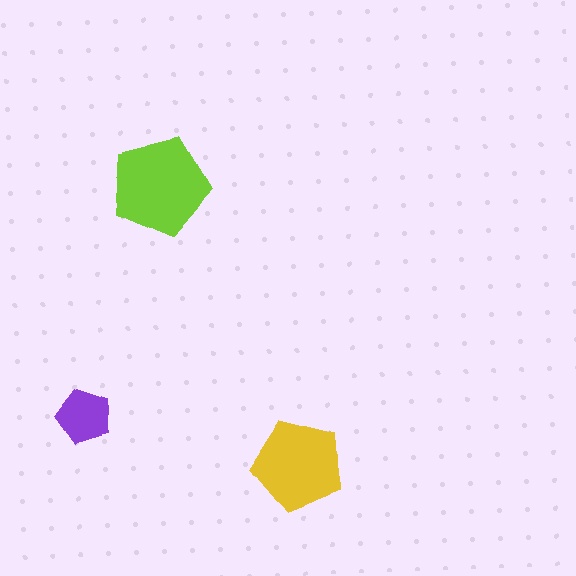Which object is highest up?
The lime pentagon is topmost.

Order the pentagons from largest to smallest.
the lime one, the yellow one, the purple one.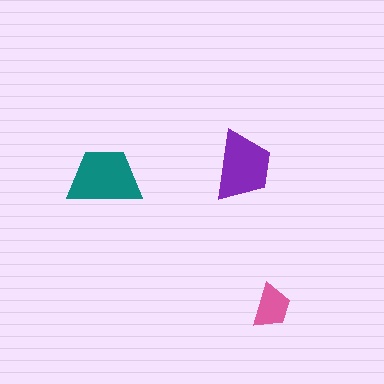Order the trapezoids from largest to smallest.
the teal one, the purple one, the pink one.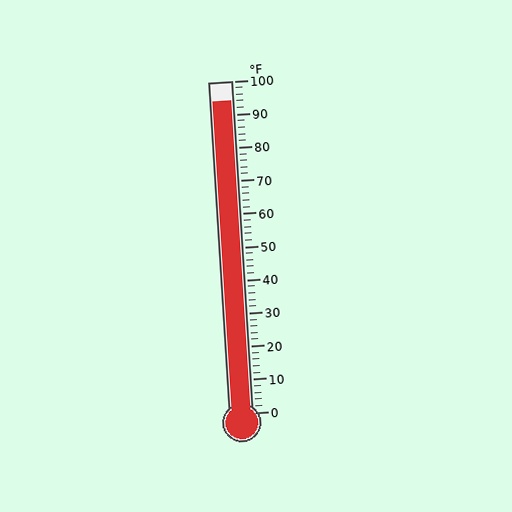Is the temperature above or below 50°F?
The temperature is above 50°F.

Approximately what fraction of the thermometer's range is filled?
The thermometer is filled to approximately 95% of its range.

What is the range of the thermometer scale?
The thermometer scale ranges from 0°F to 100°F.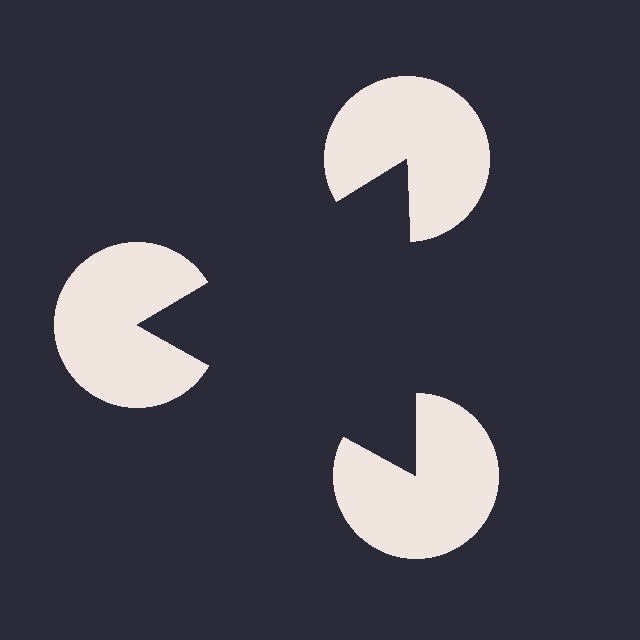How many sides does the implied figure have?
3 sides.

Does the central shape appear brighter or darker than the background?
It typically appears slightly darker than the background, even though no actual brightness change is drawn.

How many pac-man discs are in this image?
There are 3 — one at each vertex of the illusory triangle.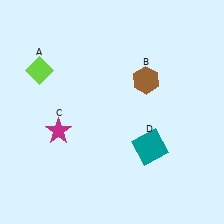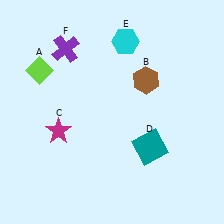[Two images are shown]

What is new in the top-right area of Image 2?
A cyan hexagon (E) was added in the top-right area of Image 2.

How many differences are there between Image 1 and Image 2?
There are 2 differences between the two images.